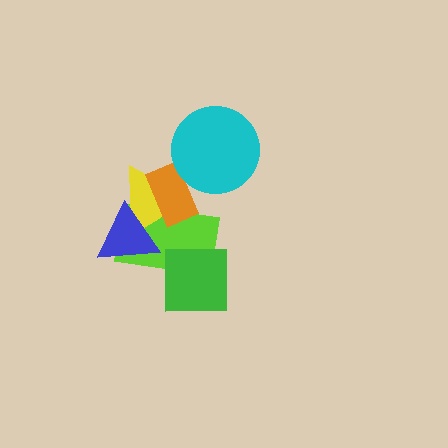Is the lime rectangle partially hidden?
Yes, it is partially covered by another shape.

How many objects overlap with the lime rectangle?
4 objects overlap with the lime rectangle.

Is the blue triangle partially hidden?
No, no other shape covers it.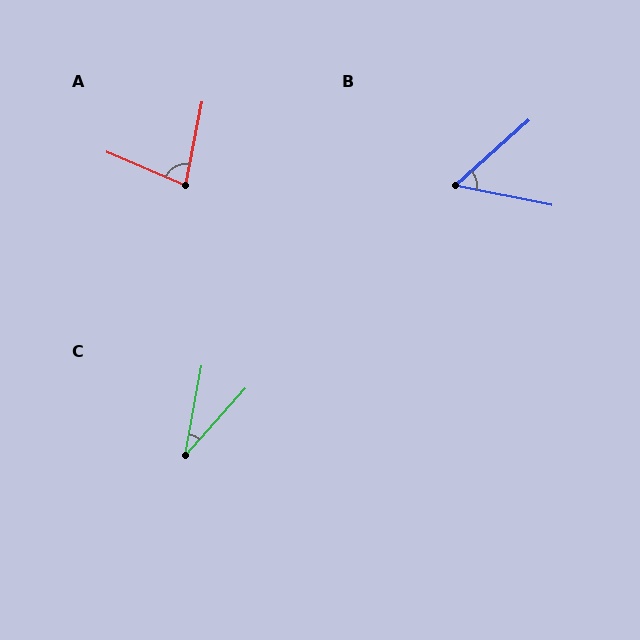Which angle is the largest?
A, at approximately 78 degrees.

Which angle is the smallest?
C, at approximately 32 degrees.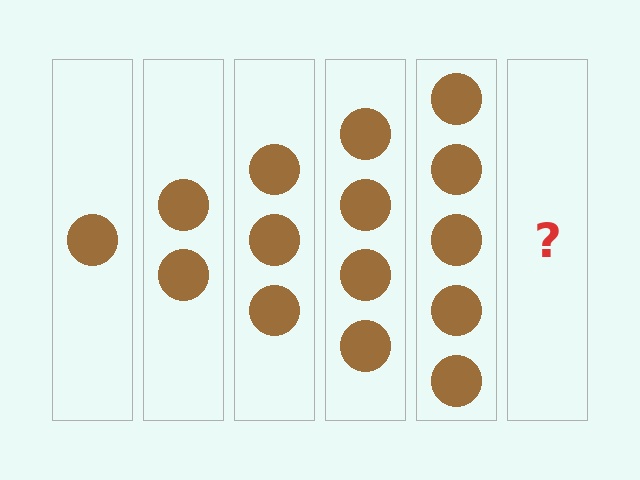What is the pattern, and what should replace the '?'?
The pattern is that each step adds one more circle. The '?' should be 6 circles.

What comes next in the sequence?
The next element should be 6 circles.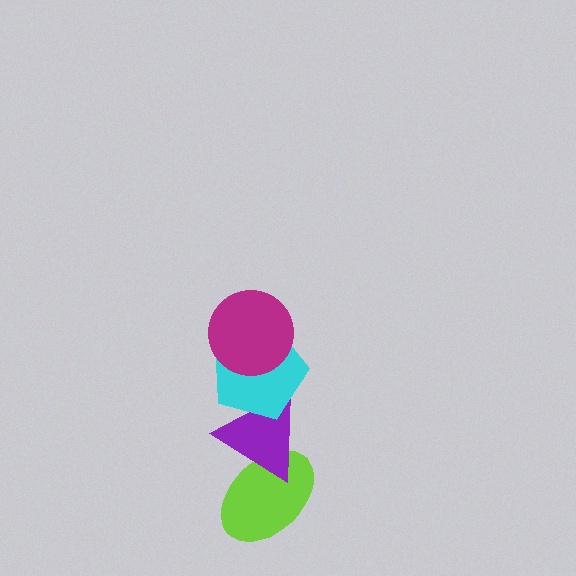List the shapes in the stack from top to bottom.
From top to bottom: the magenta circle, the cyan pentagon, the purple triangle, the lime ellipse.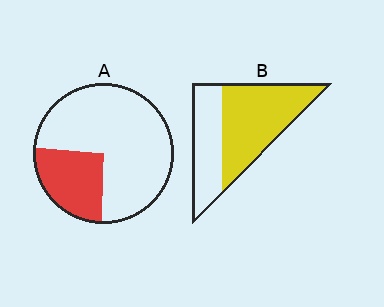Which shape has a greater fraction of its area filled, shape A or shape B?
Shape B.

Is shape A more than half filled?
No.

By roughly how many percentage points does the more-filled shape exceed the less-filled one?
By roughly 35 percentage points (B over A).